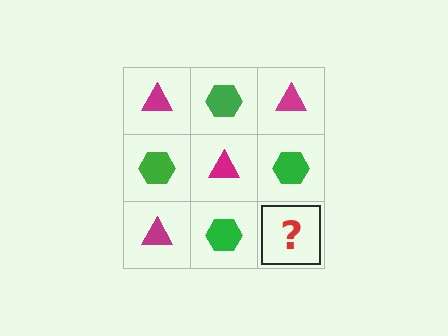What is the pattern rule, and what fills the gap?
The rule is that it alternates magenta triangle and green hexagon in a checkerboard pattern. The gap should be filled with a magenta triangle.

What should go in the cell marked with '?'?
The missing cell should contain a magenta triangle.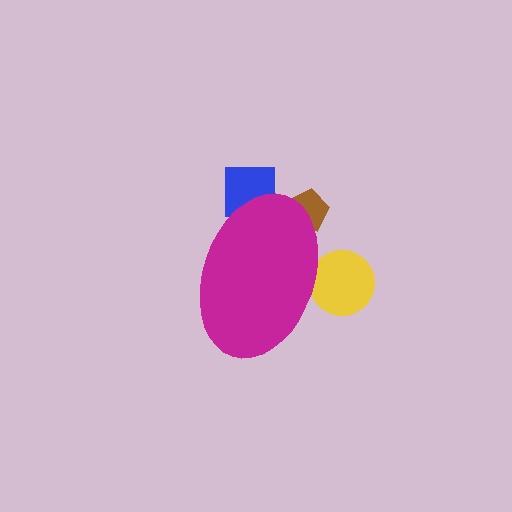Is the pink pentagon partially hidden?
Yes, the pink pentagon is partially hidden behind the magenta ellipse.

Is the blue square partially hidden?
Yes, the blue square is partially hidden behind the magenta ellipse.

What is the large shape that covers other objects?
A magenta ellipse.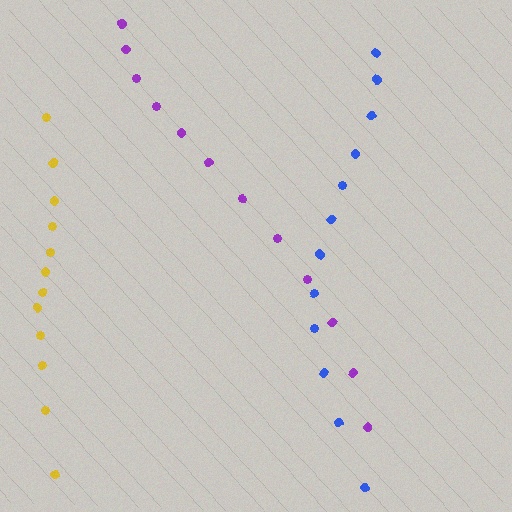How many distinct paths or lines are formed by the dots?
There are 3 distinct paths.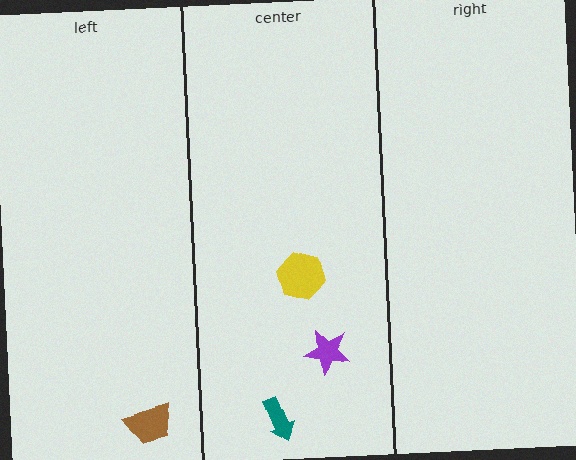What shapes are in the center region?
The teal arrow, the purple star, the yellow hexagon.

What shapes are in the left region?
The brown trapezoid.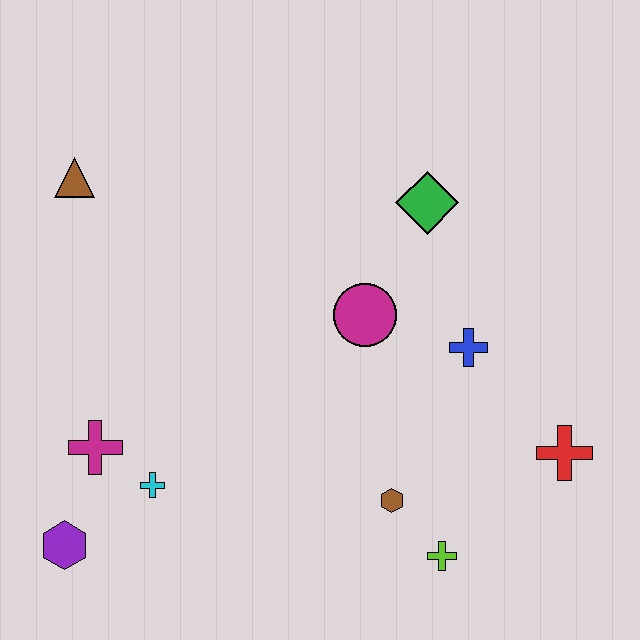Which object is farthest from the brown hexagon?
The brown triangle is farthest from the brown hexagon.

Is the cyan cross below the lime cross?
No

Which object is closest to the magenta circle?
The blue cross is closest to the magenta circle.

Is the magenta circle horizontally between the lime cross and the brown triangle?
Yes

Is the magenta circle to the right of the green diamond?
No